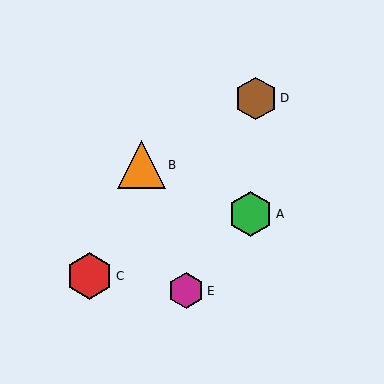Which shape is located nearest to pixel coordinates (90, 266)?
The red hexagon (labeled C) at (90, 276) is nearest to that location.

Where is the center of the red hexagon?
The center of the red hexagon is at (90, 276).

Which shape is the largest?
The orange triangle (labeled B) is the largest.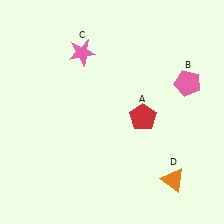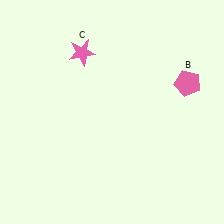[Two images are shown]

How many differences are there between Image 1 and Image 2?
There are 2 differences between the two images.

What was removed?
The orange triangle (D), the red pentagon (A) were removed in Image 2.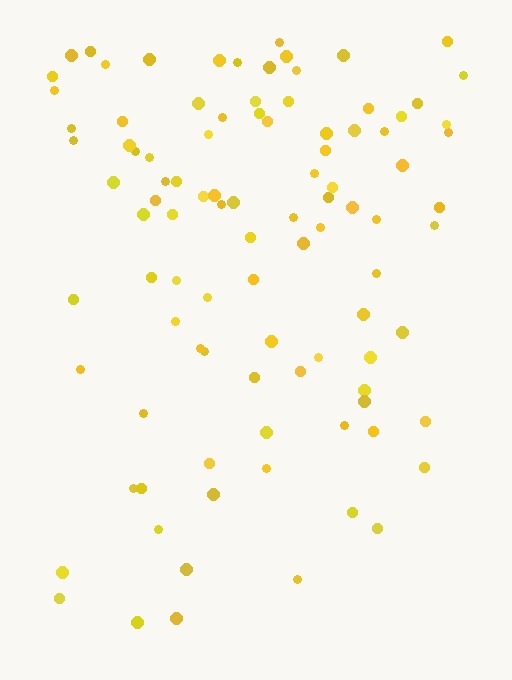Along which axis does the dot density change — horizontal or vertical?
Vertical.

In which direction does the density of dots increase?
From bottom to top, with the top side densest.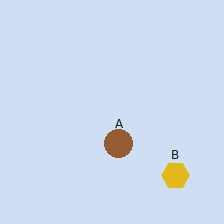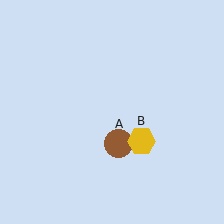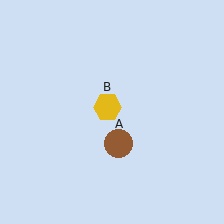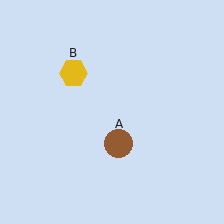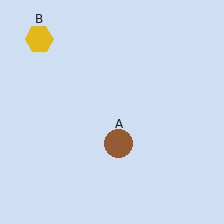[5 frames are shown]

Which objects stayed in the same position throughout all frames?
Brown circle (object A) remained stationary.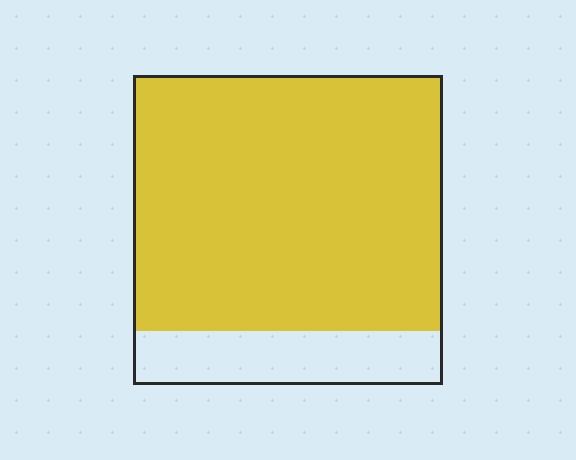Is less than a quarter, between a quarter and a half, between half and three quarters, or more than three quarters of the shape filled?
More than three quarters.